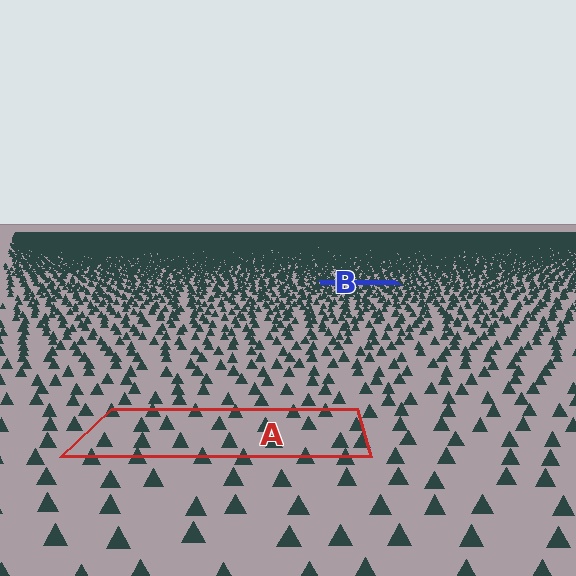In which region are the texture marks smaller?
The texture marks are smaller in region B, because it is farther away.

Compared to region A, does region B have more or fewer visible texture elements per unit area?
Region B has more texture elements per unit area — they are packed more densely because it is farther away.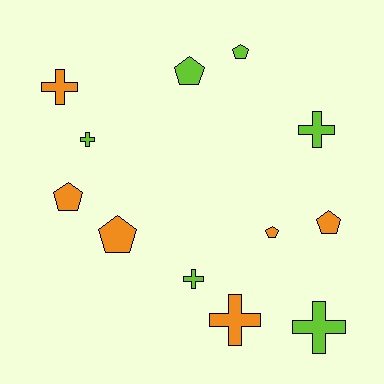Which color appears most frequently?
Lime, with 6 objects.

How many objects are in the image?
There are 12 objects.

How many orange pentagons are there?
There are 4 orange pentagons.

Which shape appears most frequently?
Cross, with 6 objects.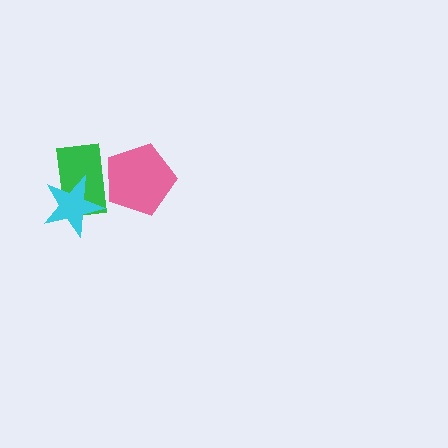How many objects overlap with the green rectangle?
2 objects overlap with the green rectangle.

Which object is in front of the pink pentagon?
The green rectangle is in front of the pink pentagon.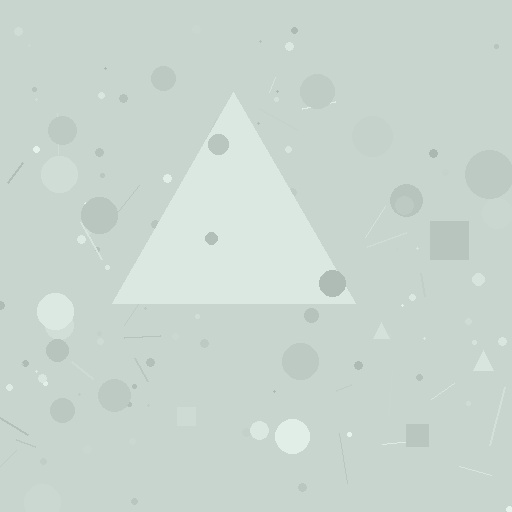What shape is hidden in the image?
A triangle is hidden in the image.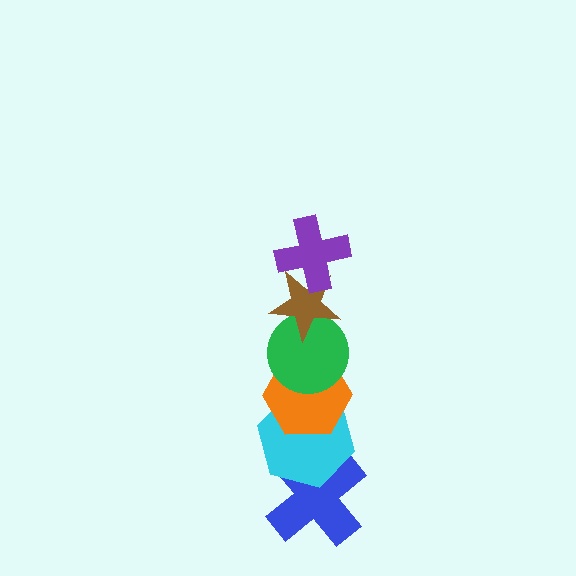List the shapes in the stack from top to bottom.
From top to bottom: the purple cross, the brown star, the green circle, the orange hexagon, the cyan hexagon, the blue cross.